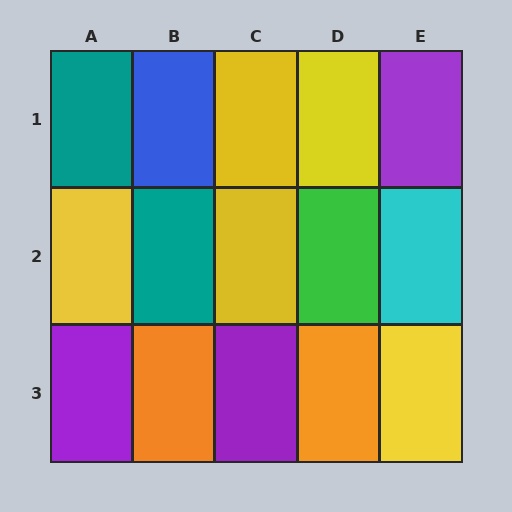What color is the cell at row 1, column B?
Blue.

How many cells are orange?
2 cells are orange.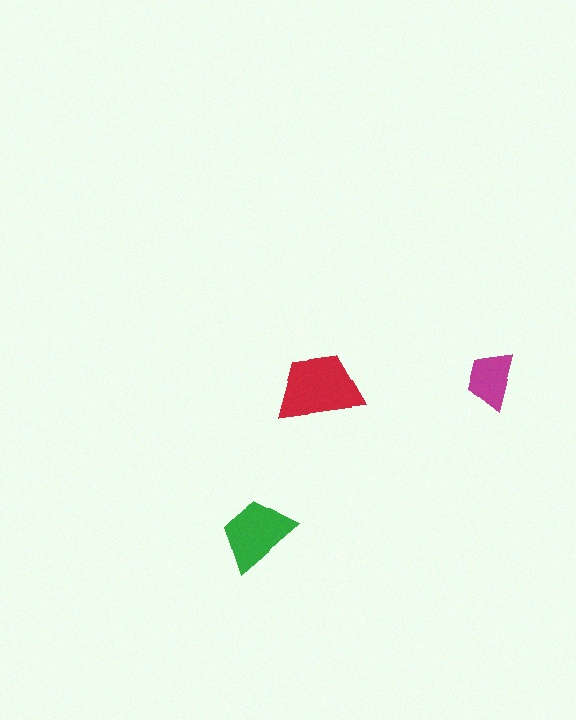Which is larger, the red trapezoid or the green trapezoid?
The red one.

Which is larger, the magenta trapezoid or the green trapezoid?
The green one.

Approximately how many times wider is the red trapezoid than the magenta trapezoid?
About 1.5 times wider.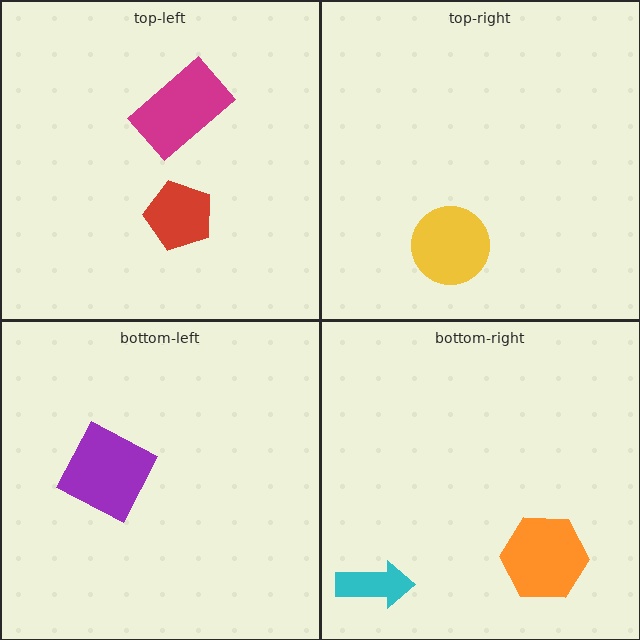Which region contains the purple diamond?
The bottom-left region.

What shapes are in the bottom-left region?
The purple diamond.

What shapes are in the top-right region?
The yellow circle.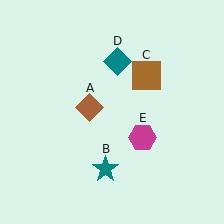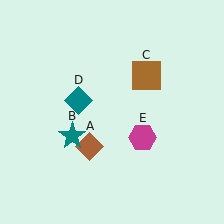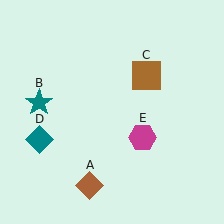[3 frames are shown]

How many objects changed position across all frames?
3 objects changed position: brown diamond (object A), teal star (object B), teal diamond (object D).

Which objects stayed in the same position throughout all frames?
Brown square (object C) and magenta hexagon (object E) remained stationary.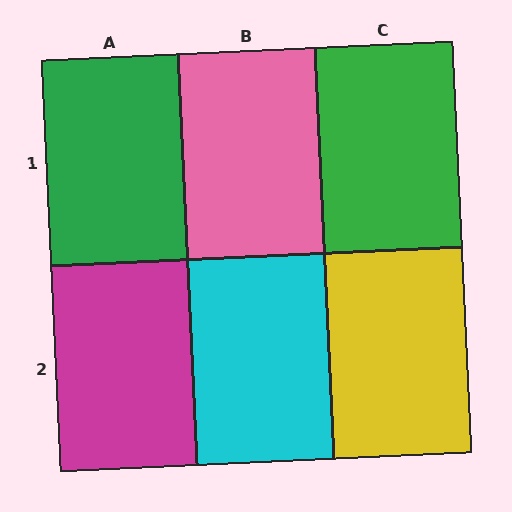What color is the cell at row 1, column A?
Green.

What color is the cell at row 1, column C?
Green.